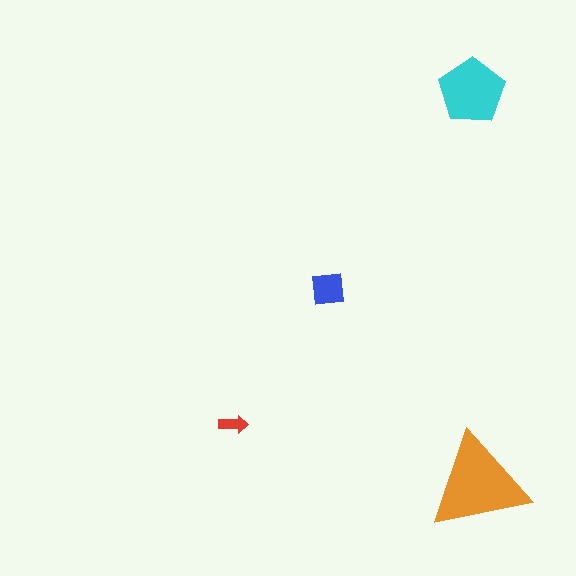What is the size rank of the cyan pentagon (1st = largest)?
2nd.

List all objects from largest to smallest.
The orange triangle, the cyan pentagon, the blue square, the red arrow.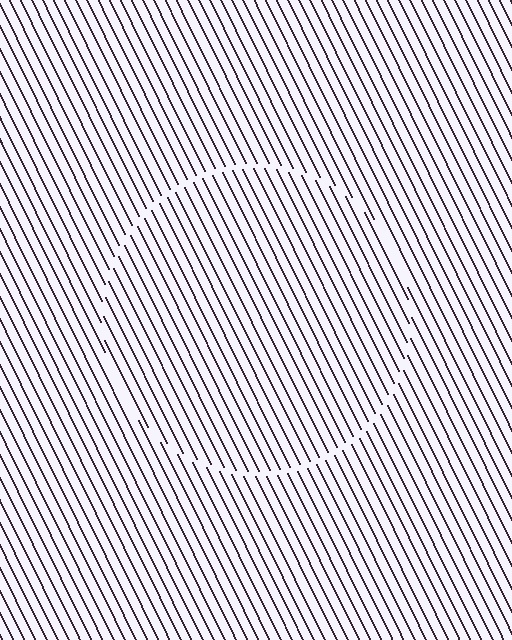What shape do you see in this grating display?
An illusory circle. The interior of the shape contains the same grating, shifted by half a period — the contour is defined by the phase discontinuity where line-ends from the inner and outer gratings abut.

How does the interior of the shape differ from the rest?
The interior of the shape contains the same grating, shifted by half a period — the contour is defined by the phase discontinuity where line-ends from the inner and outer gratings abut.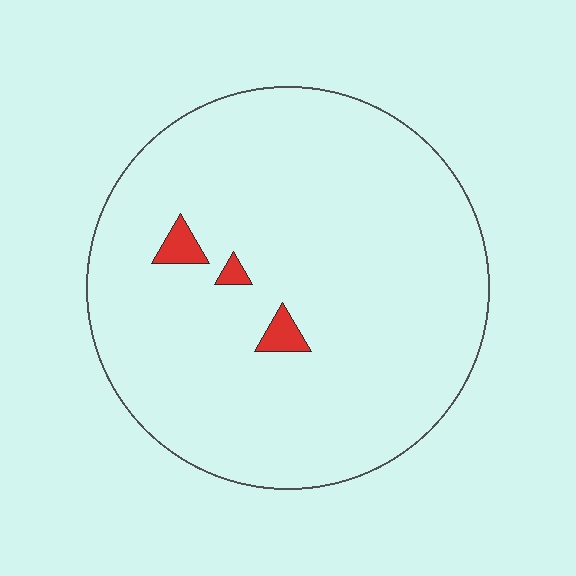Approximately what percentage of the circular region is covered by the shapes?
Approximately 5%.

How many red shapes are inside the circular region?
3.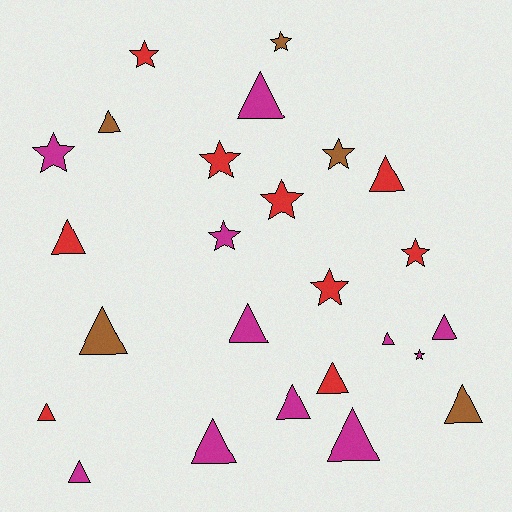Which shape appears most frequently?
Triangle, with 15 objects.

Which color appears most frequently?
Magenta, with 11 objects.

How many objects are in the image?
There are 25 objects.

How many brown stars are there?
There are 2 brown stars.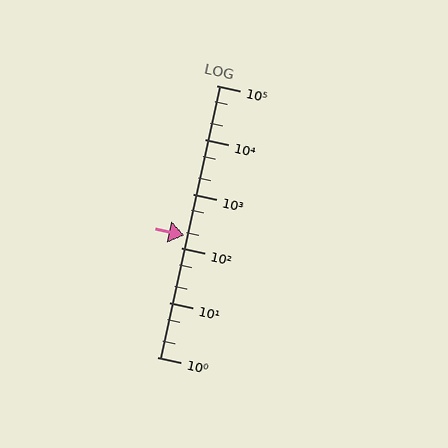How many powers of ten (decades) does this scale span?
The scale spans 5 decades, from 1 to 100000.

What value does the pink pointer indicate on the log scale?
The pointer indicates approximately 170.